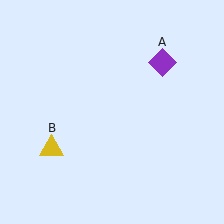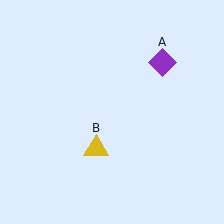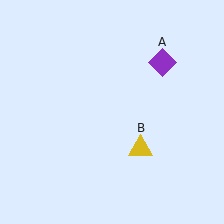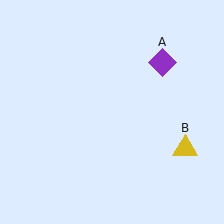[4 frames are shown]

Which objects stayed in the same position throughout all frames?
Purple diamond (object A) remained stationary.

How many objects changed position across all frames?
1 object changed position: yellow triangle (object B).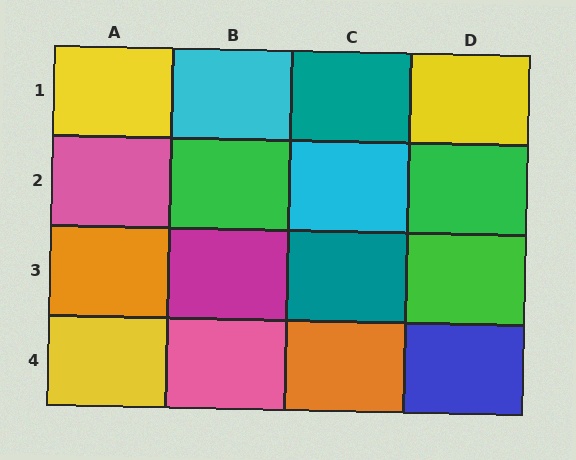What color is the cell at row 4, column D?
Blue.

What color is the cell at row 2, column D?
Green.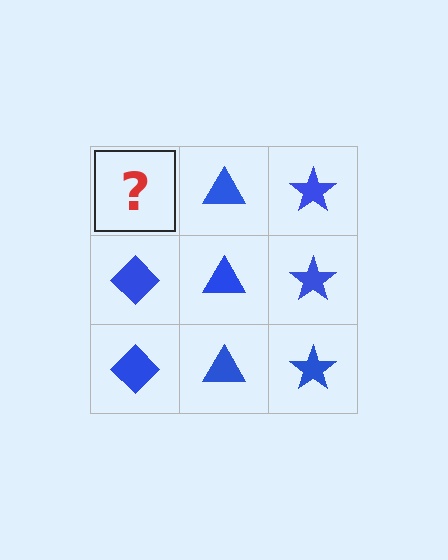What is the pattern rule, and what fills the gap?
The rule is that each column has a consistent shape. The gap should be filled with a blue diamond.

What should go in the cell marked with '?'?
The missing cell should contain a blue diamond.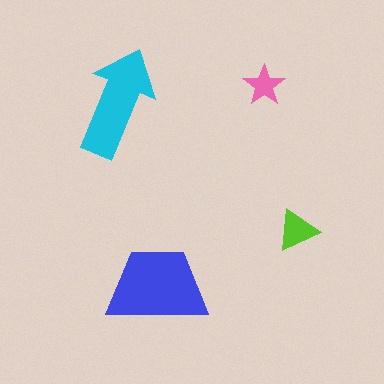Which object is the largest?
The blue trapezoid.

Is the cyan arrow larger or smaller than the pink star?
Larger.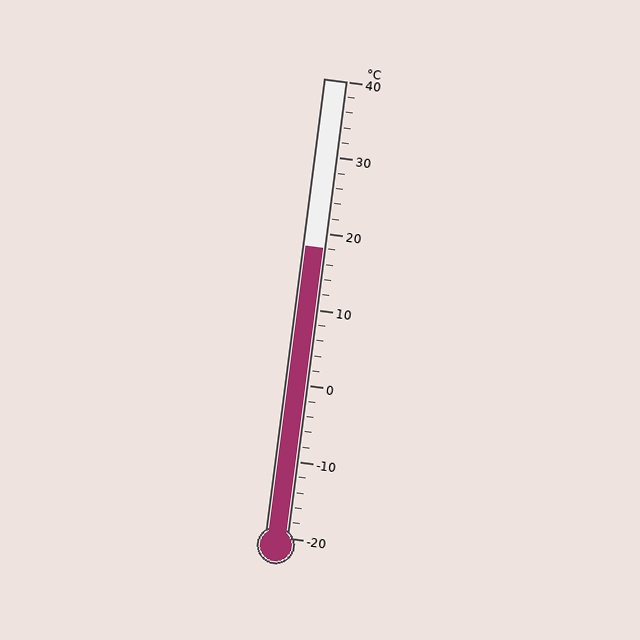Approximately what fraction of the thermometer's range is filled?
The thermometer is filled to approximately 65% of its range.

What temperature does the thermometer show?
The thermometer shows approximately 18°C.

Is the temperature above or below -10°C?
The temperature is above -10°C.